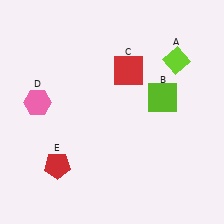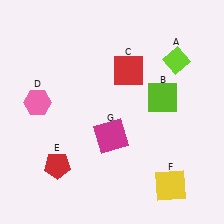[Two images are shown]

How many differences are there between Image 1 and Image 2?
There are 2 differences between the two images.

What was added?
A yellow square (F), a magenta square (G) were added in Image 2.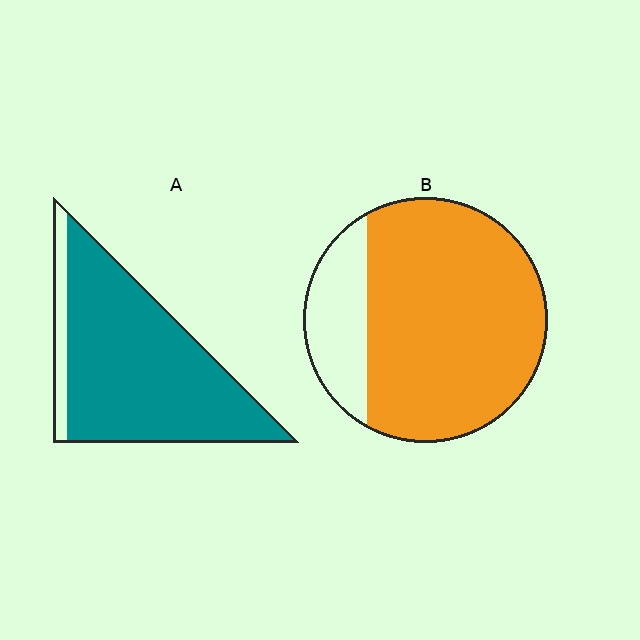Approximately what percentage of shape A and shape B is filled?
A is approximately 90% and B is approximately 80%.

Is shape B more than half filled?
Yes.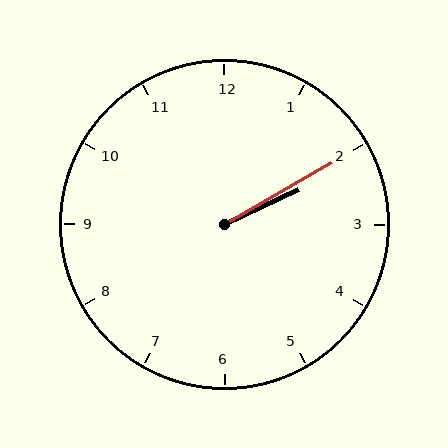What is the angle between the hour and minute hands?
Approximately 5 degrees.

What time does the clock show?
2:10.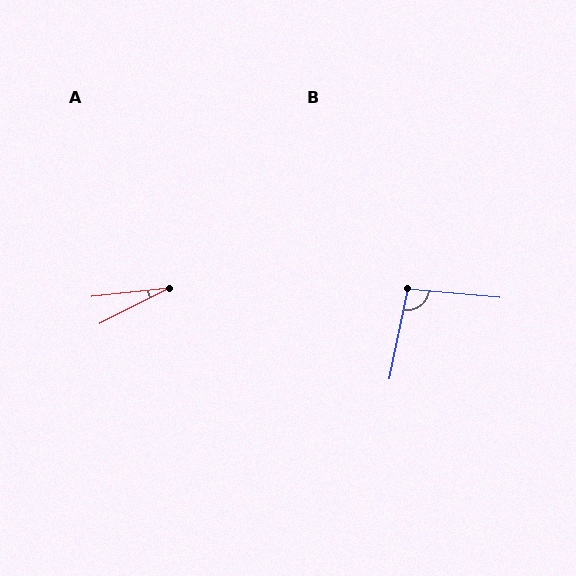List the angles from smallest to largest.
A (21°), B (96°).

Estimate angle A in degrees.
Approximately 21 degrees.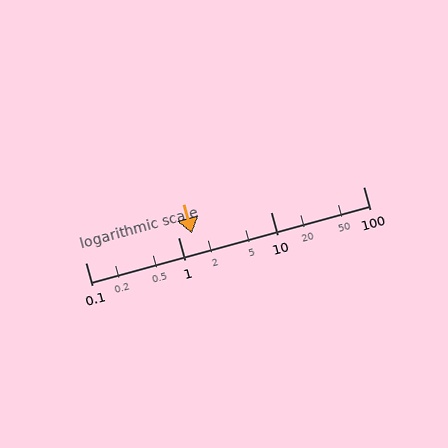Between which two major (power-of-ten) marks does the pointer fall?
The pointer is between 1 and 10.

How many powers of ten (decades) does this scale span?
The scale spans 3 decades, from 0.1 to 100.